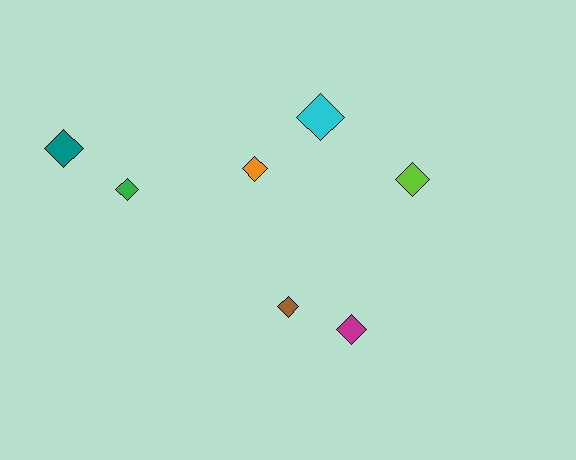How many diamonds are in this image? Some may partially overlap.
There are 7 diamonds.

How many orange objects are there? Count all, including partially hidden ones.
There is 1 orange object.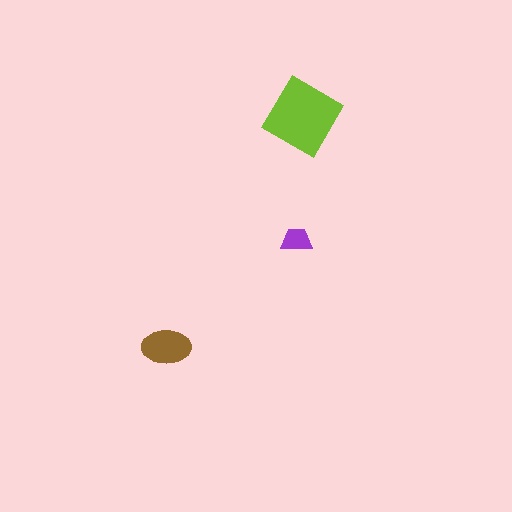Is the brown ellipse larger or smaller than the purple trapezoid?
Larger.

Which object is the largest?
The lime diamond.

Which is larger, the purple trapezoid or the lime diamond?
The lime diamond.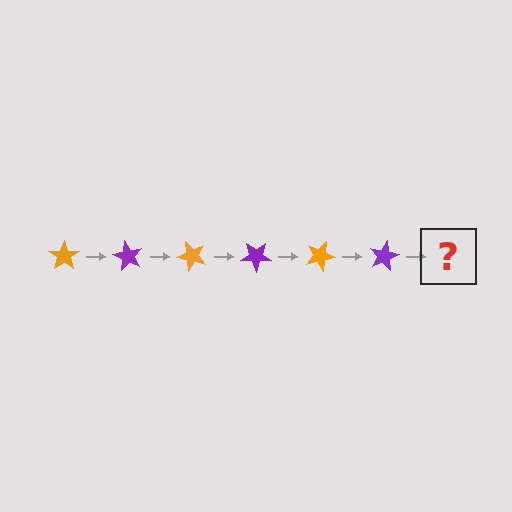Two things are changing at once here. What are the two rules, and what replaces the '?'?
The two rules are that it rotates 60 degrees each step and the color cycles through orange and purple. The '?' should be an orange star, rotated 360 degrees from the start.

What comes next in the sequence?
The next element should be an orange star, rotated 360 degrees from the start.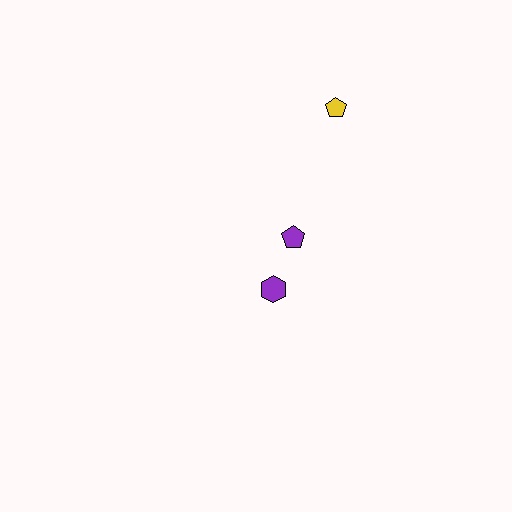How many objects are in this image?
There are 3 objects.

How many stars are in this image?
There are no stars.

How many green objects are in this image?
There are no green objects.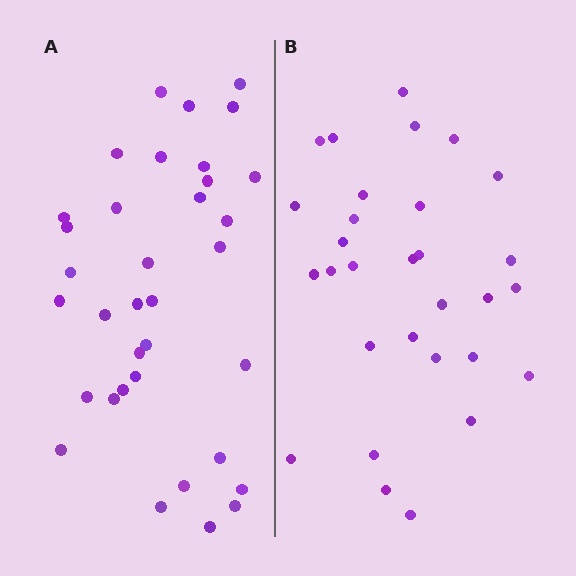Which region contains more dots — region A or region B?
Region A (the left region) has more dots.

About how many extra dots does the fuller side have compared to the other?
Region A has about 5 more dots than region B.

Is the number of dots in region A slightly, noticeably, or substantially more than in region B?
Region A has only slightly more — the two regions are fairly close. The ratio is roughly 1.2 to 1.